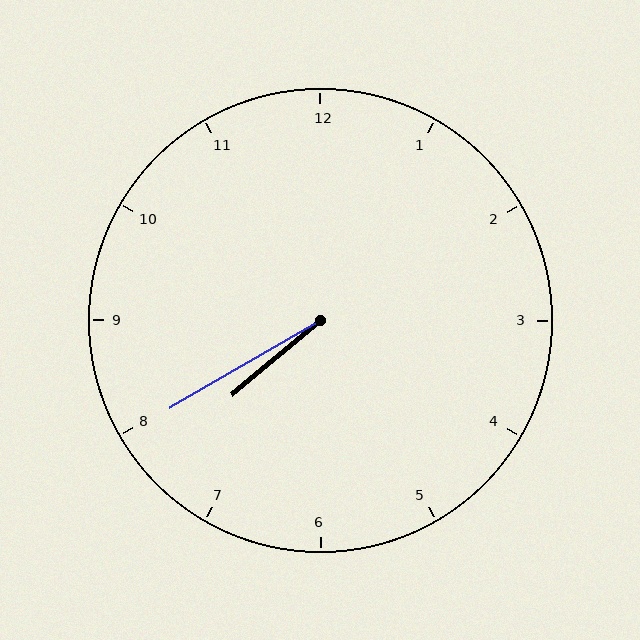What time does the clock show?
7:40.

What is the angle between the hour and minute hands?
Approximately 10 degrees.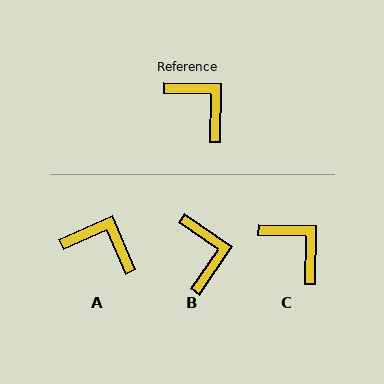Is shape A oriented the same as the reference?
No, it is off by about 25 degrees.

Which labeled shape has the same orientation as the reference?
C.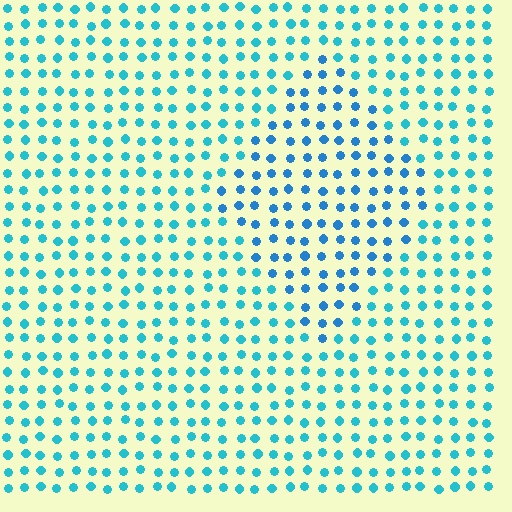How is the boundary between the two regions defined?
The boundary is defined purely by a slight shift in hue (about 23 degrees). Spacing, size, and orientation are identical on both sides.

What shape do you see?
I see a diamond.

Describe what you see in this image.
The image is filled with small cyan elements in a uniform arrangement. A diamond-shaped region is visible where the elements are tinted to a slightly different hue, forming a subtle color boundary.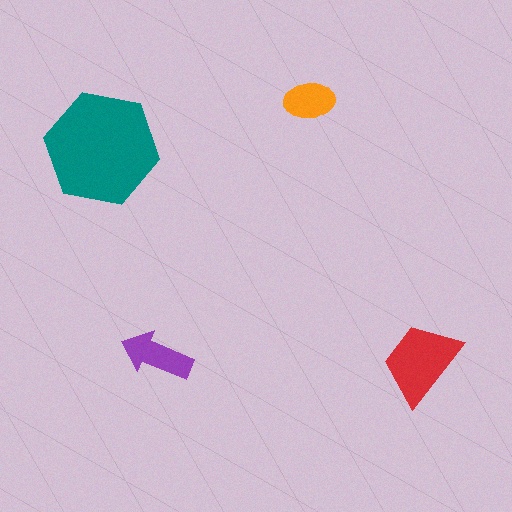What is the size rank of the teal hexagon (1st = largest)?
1st.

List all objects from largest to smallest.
The teal hexagon, the red trapezoid, the purple arrow, the orange ellipse.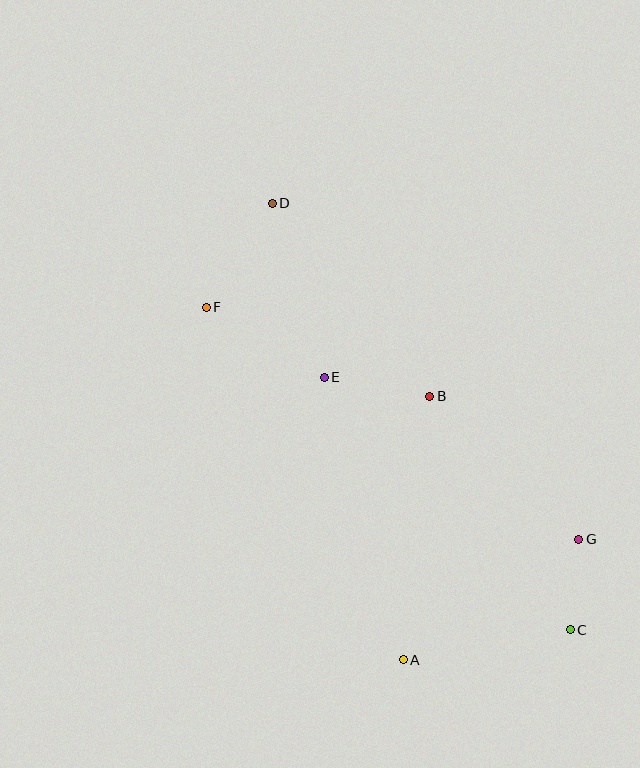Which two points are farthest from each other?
Points C and D are farthest from each other.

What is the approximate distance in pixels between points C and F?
The distance between C and F is approximately 486 pixels.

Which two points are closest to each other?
Points C and G are closest to each other.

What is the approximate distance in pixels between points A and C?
The distance between A and C is approximately 169 pixels.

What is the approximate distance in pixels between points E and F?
The distance between E and F is approximately 137 pixels.